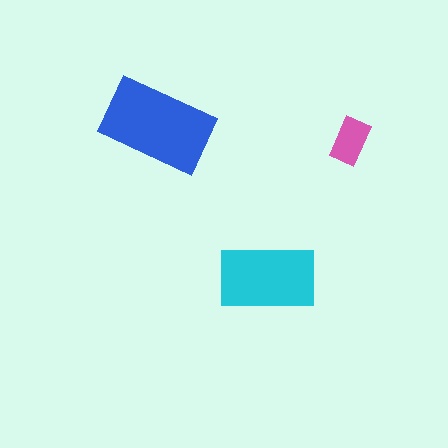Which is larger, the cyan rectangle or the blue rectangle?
The blue one.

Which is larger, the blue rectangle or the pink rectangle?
The blue one.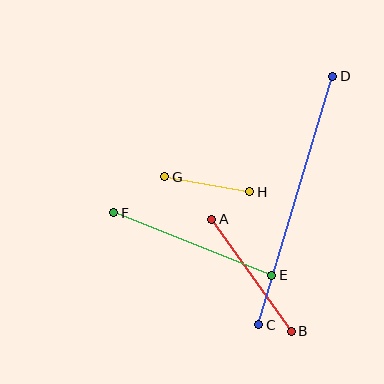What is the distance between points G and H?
The distance is approximately 86 pixels.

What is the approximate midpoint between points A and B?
The midpoint is at approximately (252, 275) pixels.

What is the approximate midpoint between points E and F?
The midpoint is at approximately (193, 244) pixels.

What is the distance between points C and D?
The distance is approximately 259 pixels.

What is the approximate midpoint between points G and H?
The midpoint is at approximately (207, 184) pixels.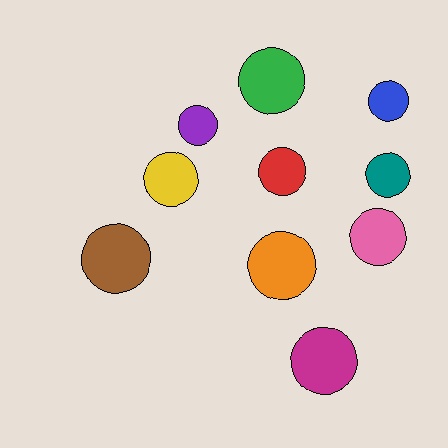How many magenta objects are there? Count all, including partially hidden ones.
There is 1 magenta object.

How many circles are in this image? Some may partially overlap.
There are 10 circles.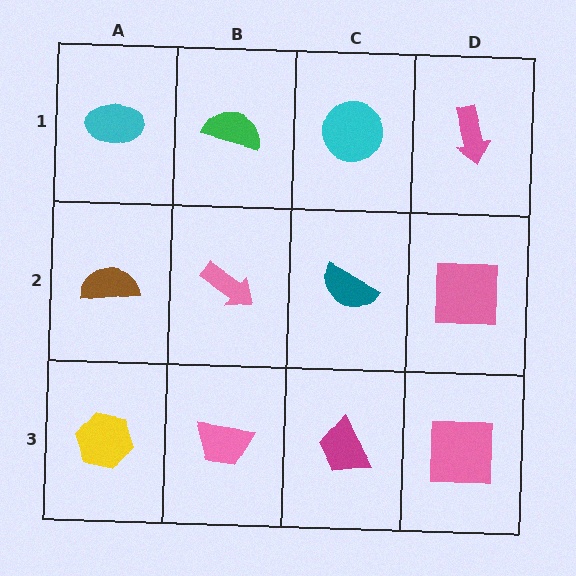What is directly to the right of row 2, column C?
A pink square.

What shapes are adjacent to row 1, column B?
A pink arrow (row 2, column B), a cyan ellipse (row 1, column A), a cyan circle (row 1, column C).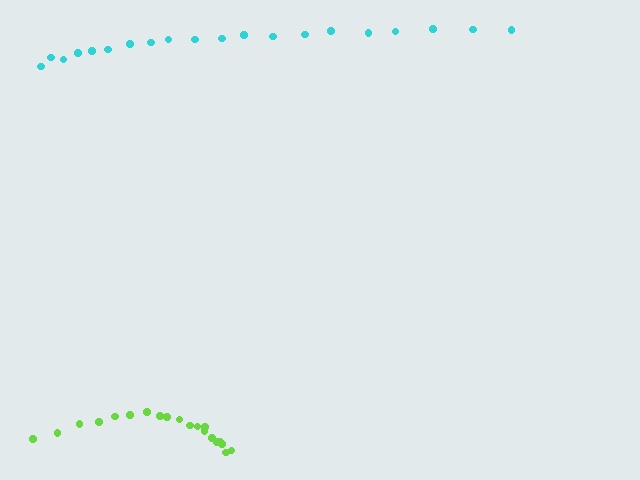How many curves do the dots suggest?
There are 2 distinct paths.